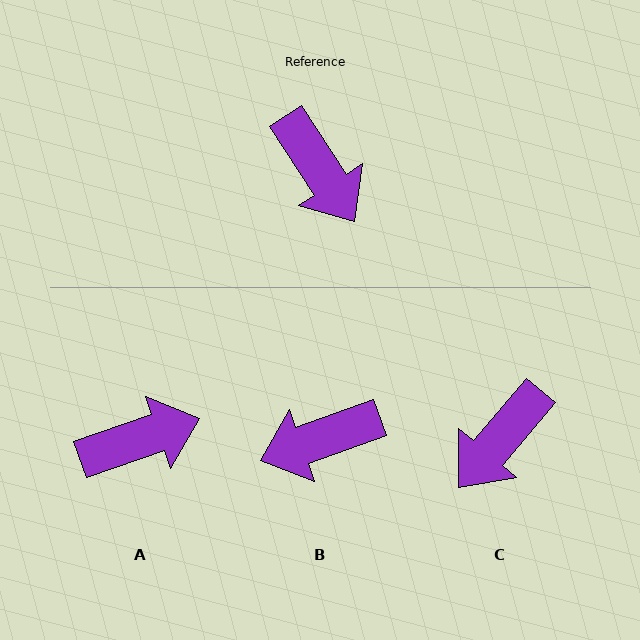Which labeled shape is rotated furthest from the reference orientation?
B, about 104 degrees away.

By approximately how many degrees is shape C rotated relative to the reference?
Approximately 74 degrees clockwise.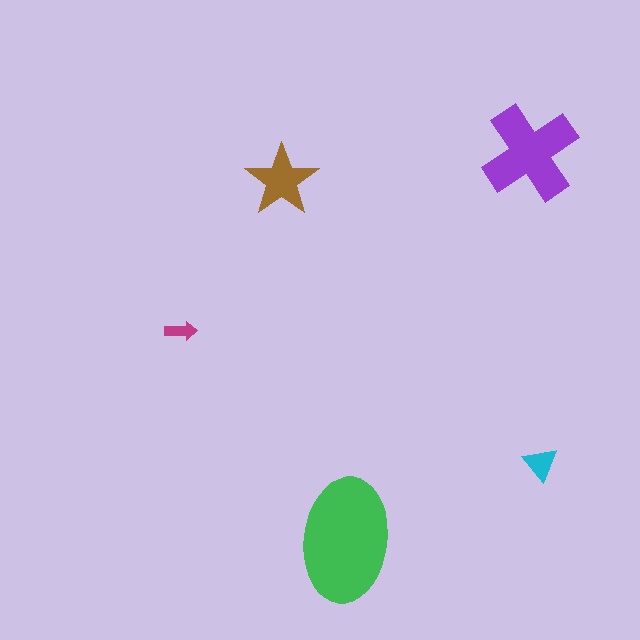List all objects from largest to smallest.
The green ellipse, the purple cross, the brown star, the cyan triangle, the magenta arrow.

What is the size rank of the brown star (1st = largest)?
3rd.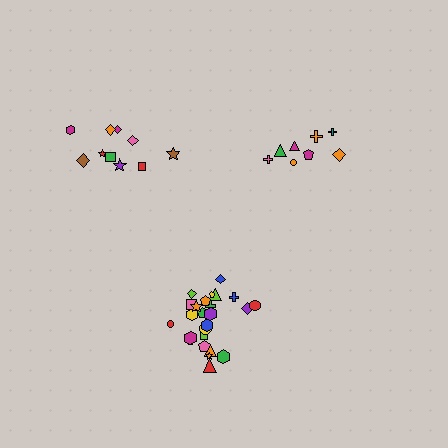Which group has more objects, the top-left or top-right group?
The top-left group.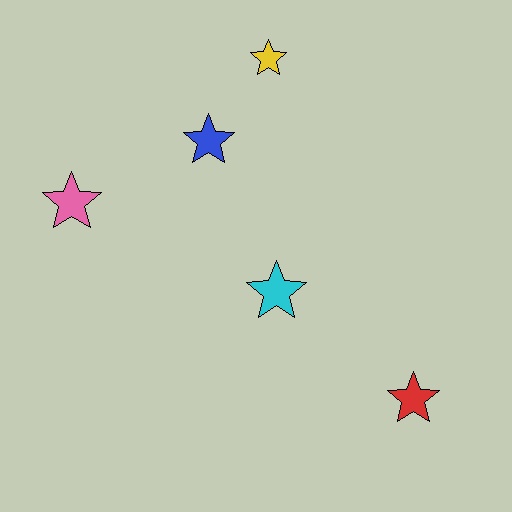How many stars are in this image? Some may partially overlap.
There are 5 stars.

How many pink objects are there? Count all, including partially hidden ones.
There is 1 pink object.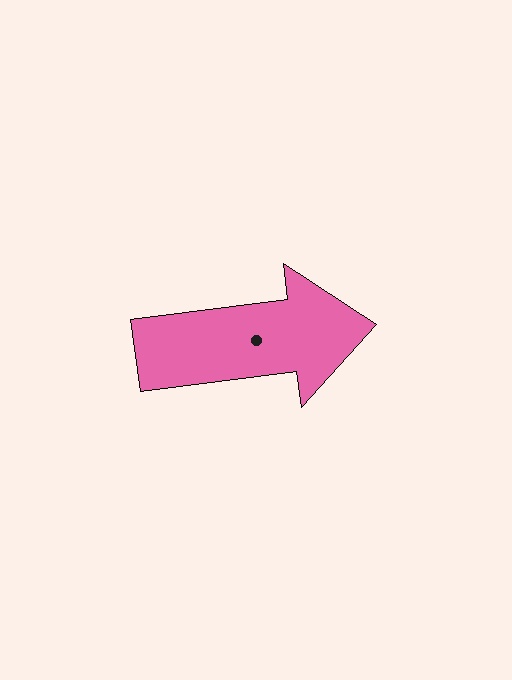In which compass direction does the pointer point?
East.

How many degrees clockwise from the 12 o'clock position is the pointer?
Approximately 83 degrees.